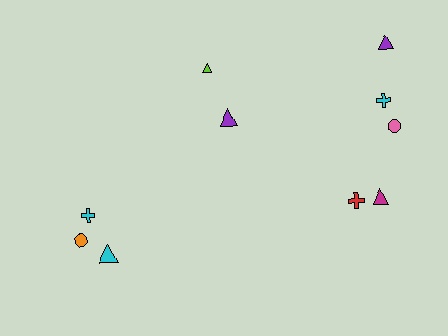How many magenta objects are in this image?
There is 1 magenta object.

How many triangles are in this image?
There are 5 triangles.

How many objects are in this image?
There are 10 objects.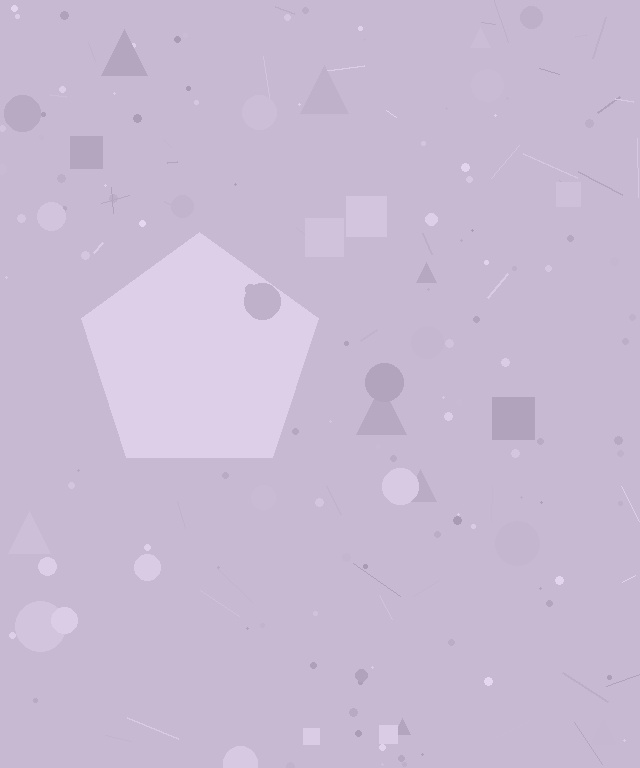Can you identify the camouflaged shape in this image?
The camouflaged shape is a pentagon.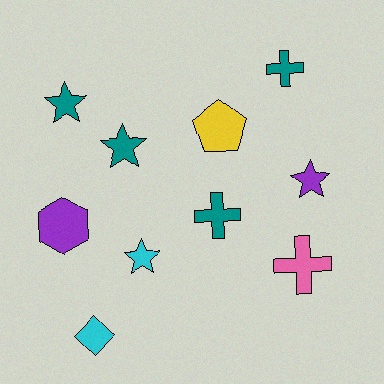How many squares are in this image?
There are no squares.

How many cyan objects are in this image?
There are 2 cyan objects.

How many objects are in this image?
There are 10 objects.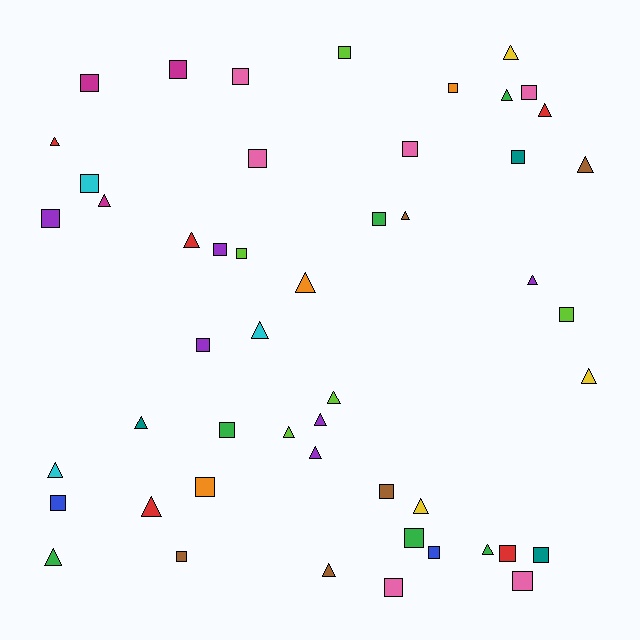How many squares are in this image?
There are 27 squares.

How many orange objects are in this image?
There are 3 orange objects.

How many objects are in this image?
There are 50 objects.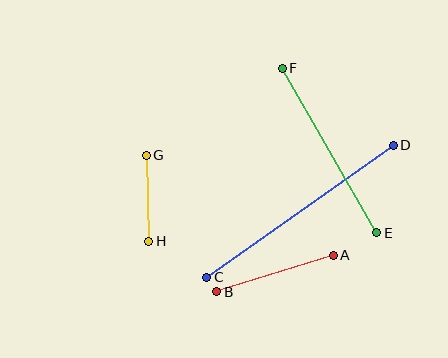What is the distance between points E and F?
The distance is approximately 189 pixels.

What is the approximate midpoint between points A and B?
The midpoint is at approximately (275, 274) pixels.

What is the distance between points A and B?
The distance is approximately 122 pixels.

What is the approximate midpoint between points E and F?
The midpoint is at approximately (329, 151) pixels.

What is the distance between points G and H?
The distance is approximately 86 pixels.